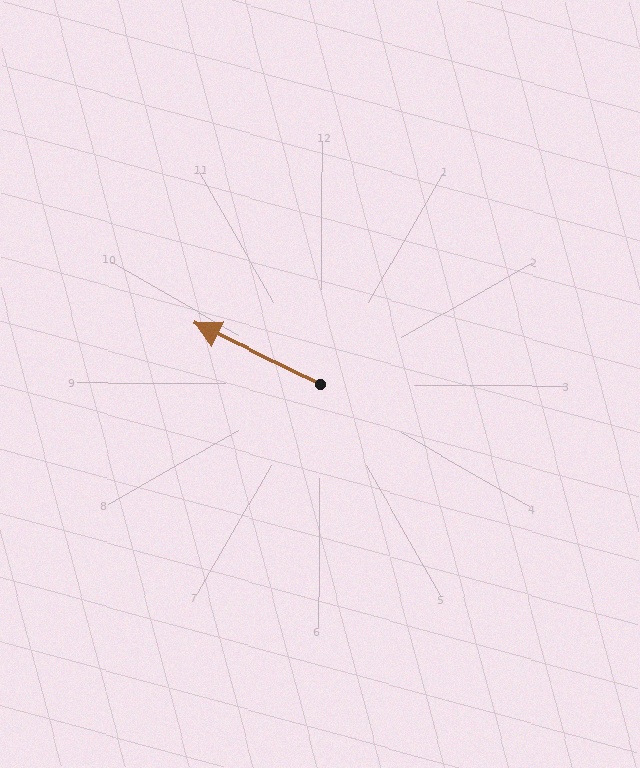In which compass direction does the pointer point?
Northwest.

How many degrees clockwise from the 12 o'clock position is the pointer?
Approximately 296 degrees.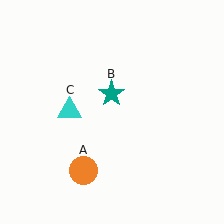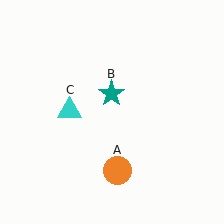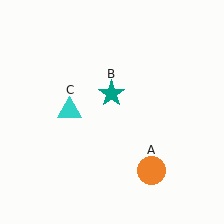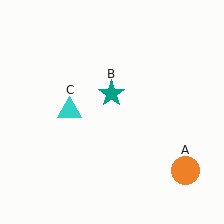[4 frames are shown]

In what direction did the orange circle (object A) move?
The orange circle (object A) moved right.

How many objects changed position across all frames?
1 object changed position: orange circle (object A).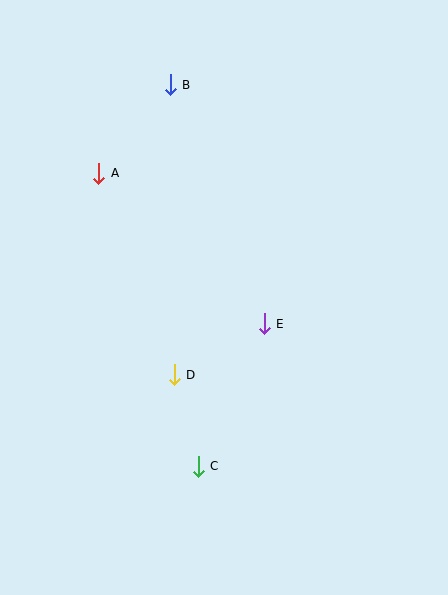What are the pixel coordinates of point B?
Point B is at (170, 85).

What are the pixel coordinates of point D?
Point D is at (174, 375).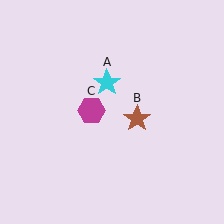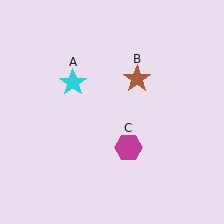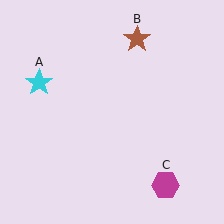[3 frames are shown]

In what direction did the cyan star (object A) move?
The cyan star (object A) moved left.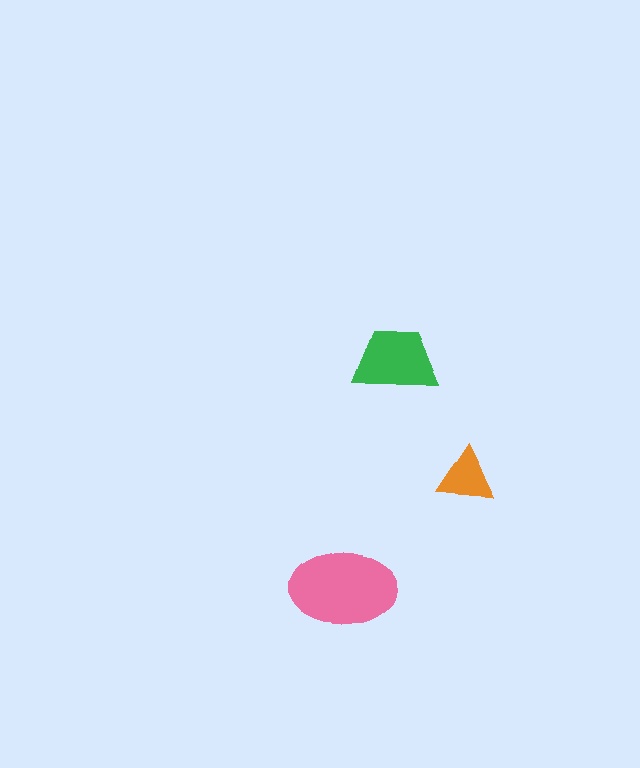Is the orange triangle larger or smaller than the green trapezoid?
Smaller.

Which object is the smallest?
The orange triangle.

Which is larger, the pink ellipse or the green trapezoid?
The pink ellipse.